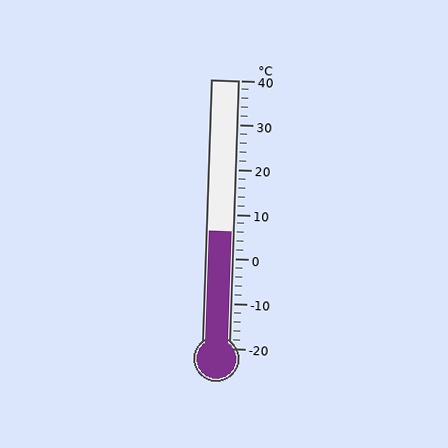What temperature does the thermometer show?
The thermometer shows approximately 6°C.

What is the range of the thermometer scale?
The thermometer scale ranges from -20°C to 40°C.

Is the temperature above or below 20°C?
The temperature is below 20°C.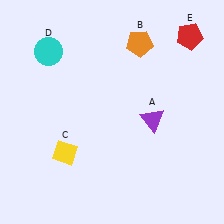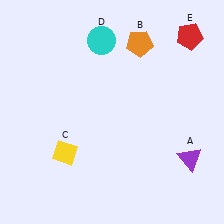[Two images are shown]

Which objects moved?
The objects that moved are: the purple triangle (A), the cyan circle (D).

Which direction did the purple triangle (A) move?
The purple triangle (A) moved down.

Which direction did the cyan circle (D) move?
The cyan circle (D) moved right.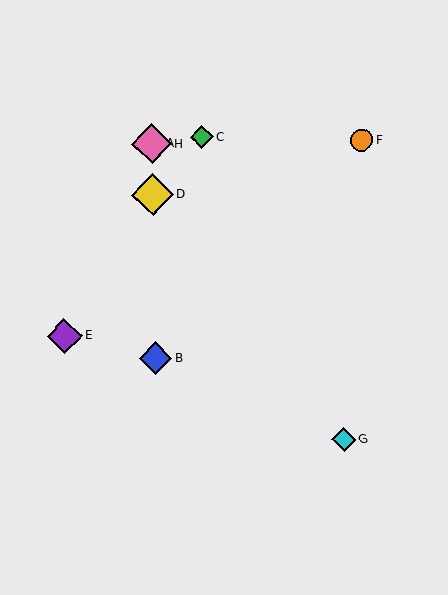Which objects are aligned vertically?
Objects A, B, D, H are aligned vertically.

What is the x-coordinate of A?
Object A is at x≈152.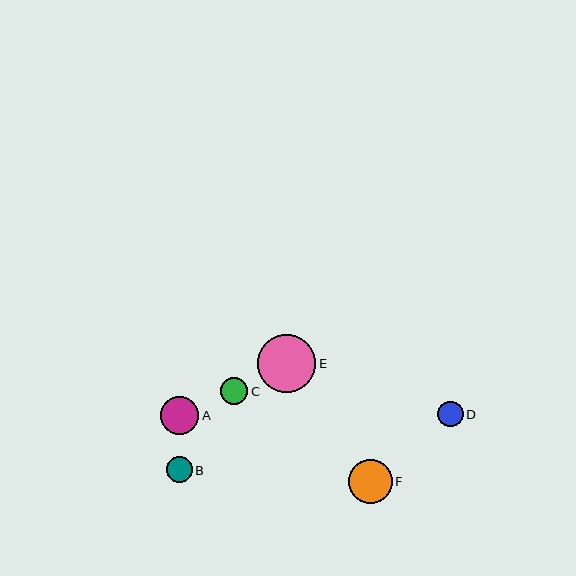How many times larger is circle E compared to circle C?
Circle E is approximately 2.2 times the size of circle C.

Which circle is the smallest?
Circle D is the smallest with a size of approximately 26 pixels.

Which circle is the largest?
Circle E is the largest with a size of approximately 58 pixels.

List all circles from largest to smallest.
From largest to smallest: E, F, A, C, B, D.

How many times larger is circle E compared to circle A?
Circle E is approximately 1.5 times the size of circle A.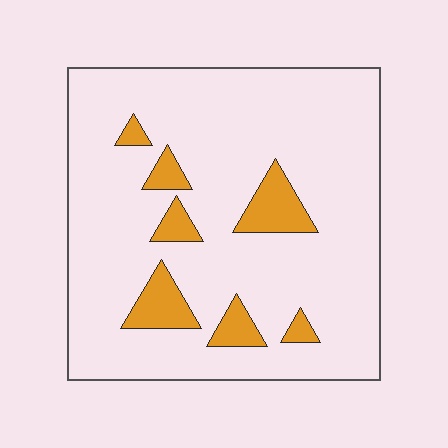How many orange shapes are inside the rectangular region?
7.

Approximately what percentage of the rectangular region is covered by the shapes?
Approximately 10%.